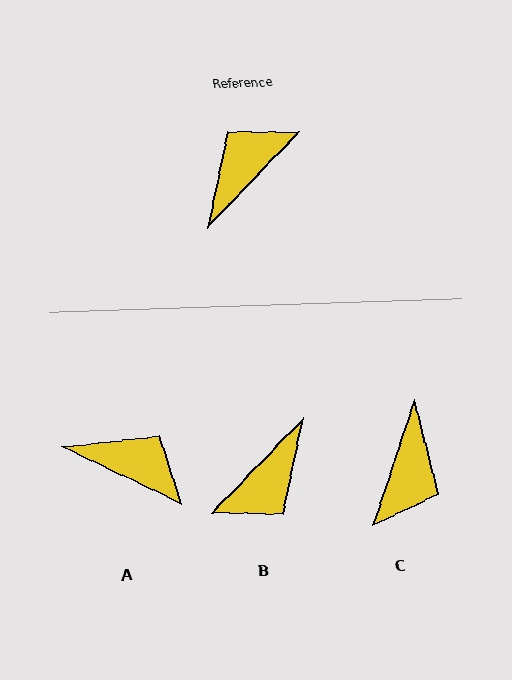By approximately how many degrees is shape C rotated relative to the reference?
Approximately 155 degrees clockwise.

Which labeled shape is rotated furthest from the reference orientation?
B, about 179 degrees away.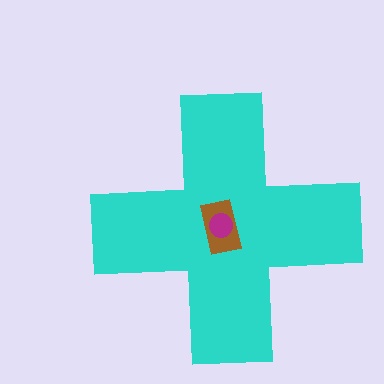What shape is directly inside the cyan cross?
The brown rectangle.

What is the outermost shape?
The cyan cross.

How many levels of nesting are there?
3.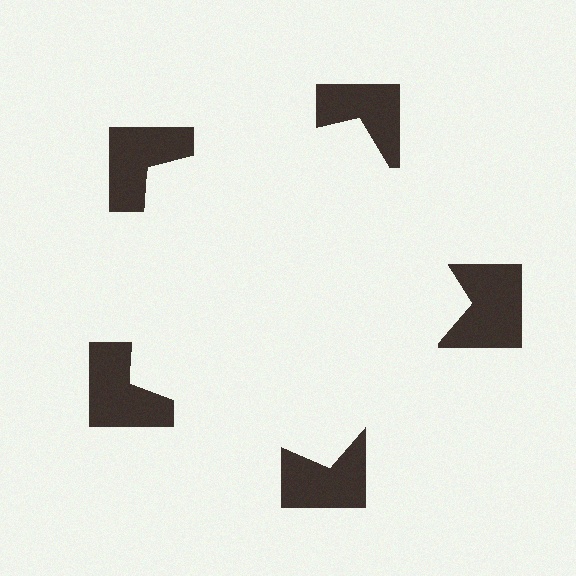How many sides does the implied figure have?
5 sides.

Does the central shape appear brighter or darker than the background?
It typically appears slightly brighter than the background, even though no actual brightness change is drawn.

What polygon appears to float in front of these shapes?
An illusory pentagon — its edges are inferred from the aligned wedge cuts in the notched squares, not physically drawn.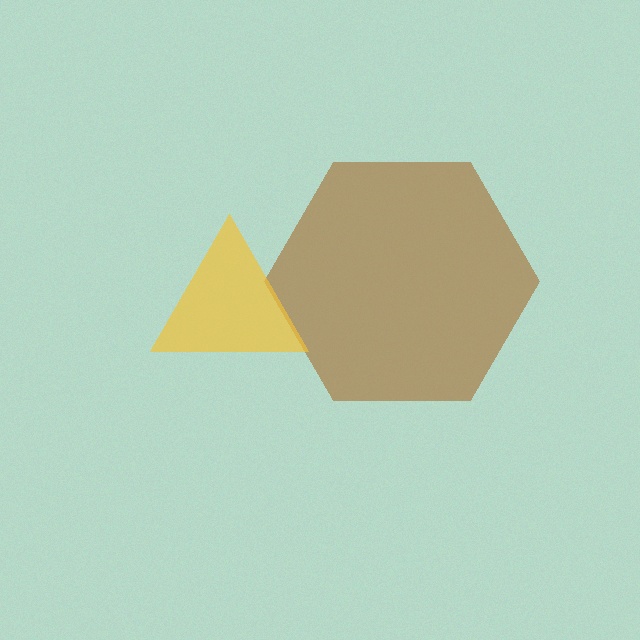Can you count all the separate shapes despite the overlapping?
Yes, there are 2 separate shapes.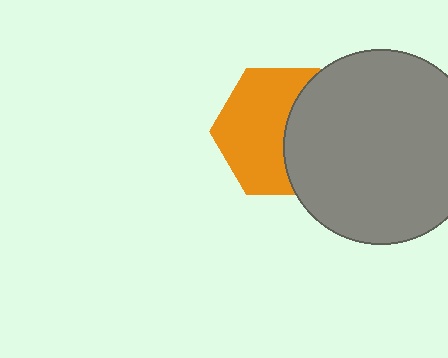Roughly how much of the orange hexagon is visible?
About half of it is visible (roughly 58%).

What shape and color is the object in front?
The object in front is a gray circle.